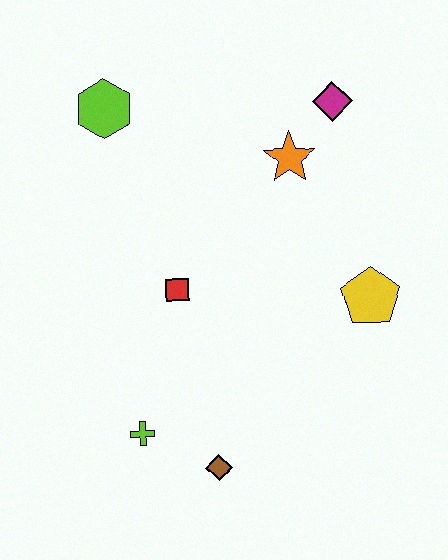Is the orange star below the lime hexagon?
Yes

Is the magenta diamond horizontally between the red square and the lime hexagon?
No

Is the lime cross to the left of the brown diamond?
Yes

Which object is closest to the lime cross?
The brown diamond is closest to the lime cross.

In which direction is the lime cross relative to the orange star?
The lime cross is below the orange star.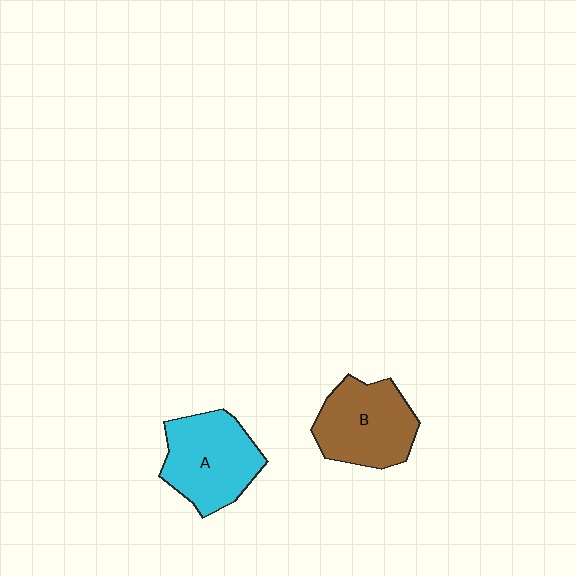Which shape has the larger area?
Shape A (cyan).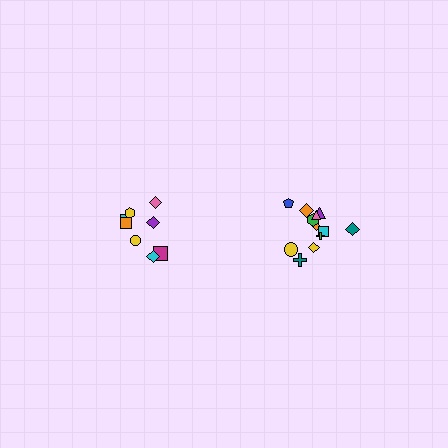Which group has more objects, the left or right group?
The right group.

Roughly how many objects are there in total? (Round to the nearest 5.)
Roughly 20 objects in total.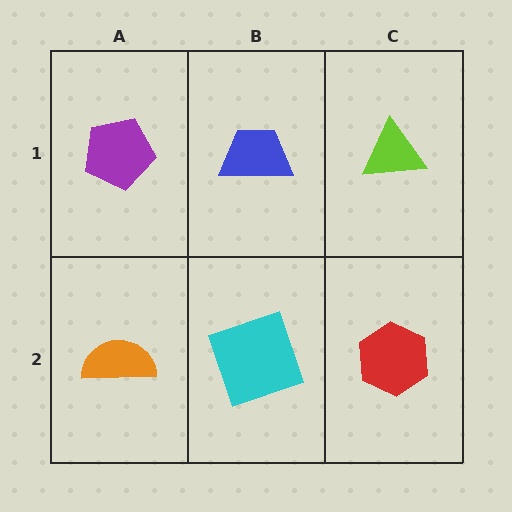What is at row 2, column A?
An orange semicircle.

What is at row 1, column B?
A blue trapezoid.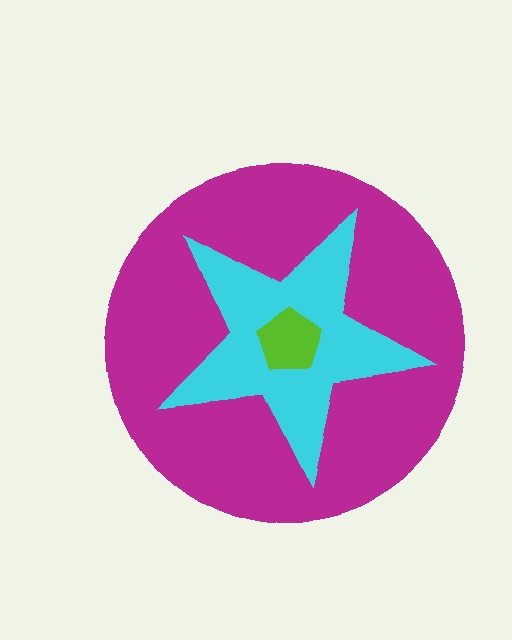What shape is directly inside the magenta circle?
The cyan star.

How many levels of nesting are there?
3.